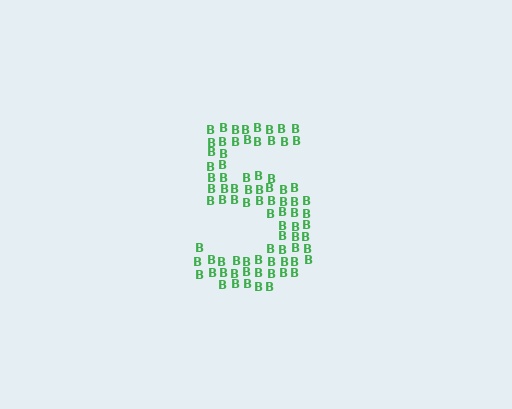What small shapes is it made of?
It is made of small letter B's.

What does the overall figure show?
The overall figure shows the digit 5.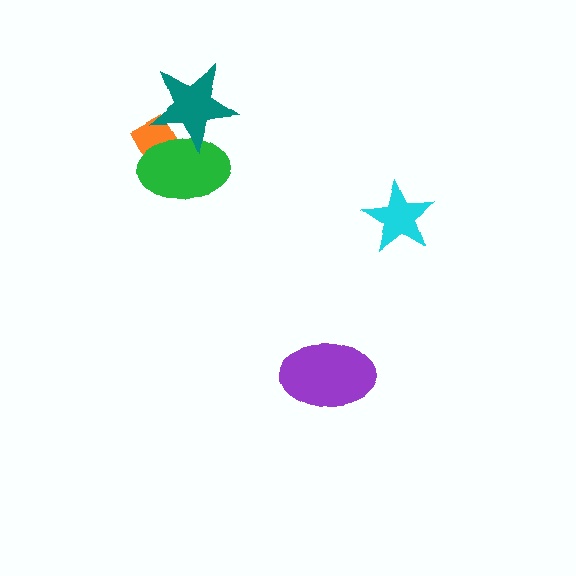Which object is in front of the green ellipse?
The teal star is in front of the green ellipse.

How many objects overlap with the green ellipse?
2 objects overlap with the green ellipse.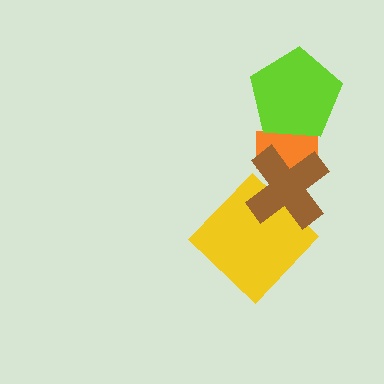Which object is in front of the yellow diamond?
The brown cross is in front of the yellow diamond.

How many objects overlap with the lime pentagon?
1 object overlaps with the lime pentagon.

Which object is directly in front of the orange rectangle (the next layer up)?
The lime pentagon is directly in front of the orange rectangle.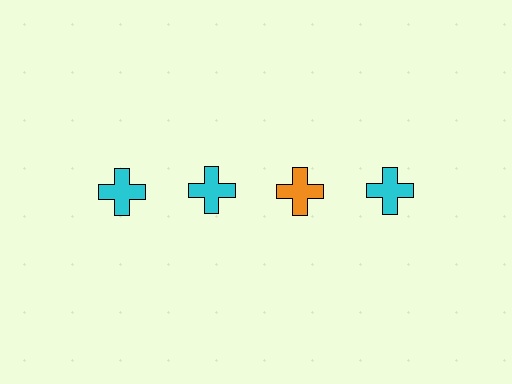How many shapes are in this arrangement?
There are 4 shapes arranged in a grid pattern.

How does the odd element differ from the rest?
It has a different color: orange instead of cyan.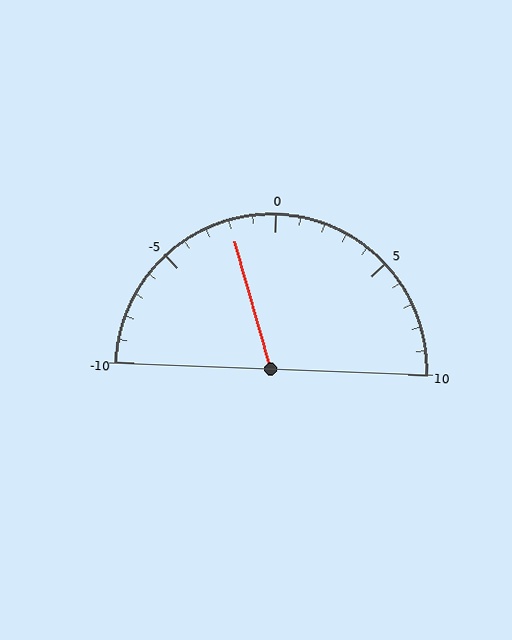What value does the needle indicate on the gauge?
The needle indicates approximately -2.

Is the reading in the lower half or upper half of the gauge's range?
The reading is in the lower half of the range (-10 to 10).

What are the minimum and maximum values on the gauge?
The gauge ranges from -10 to 10.